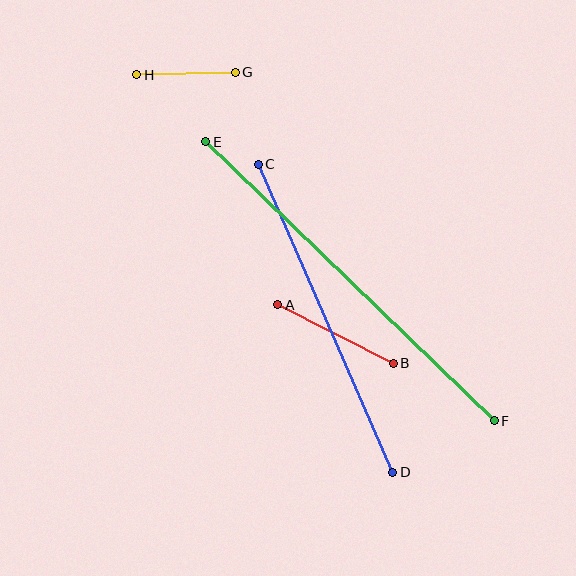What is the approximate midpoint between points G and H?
The midpoint is at approximately (186, 73) pixels.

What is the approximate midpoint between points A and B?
The midpoint is at approximately (336, 334) pixels.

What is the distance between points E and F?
The distance is approximately 402 pixels.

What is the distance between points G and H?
The distance is approximately 99 pixels.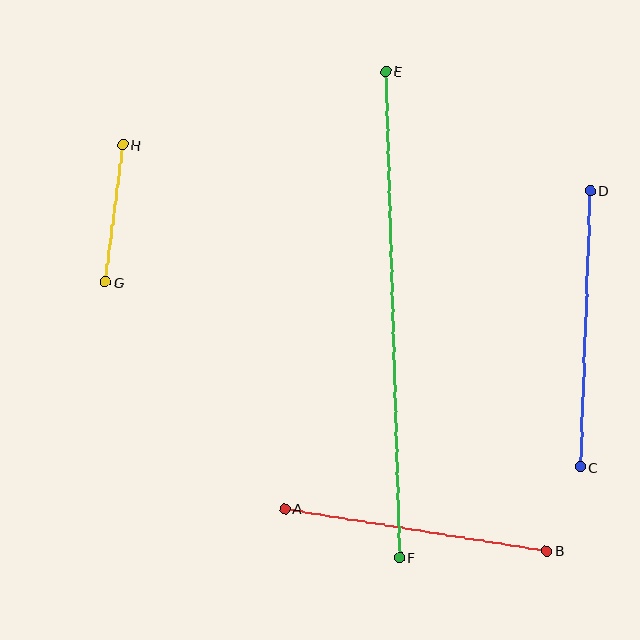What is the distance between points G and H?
The distance is approximately 138 pixels.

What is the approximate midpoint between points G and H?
The midpoint is at approximately (114, 213) pixels.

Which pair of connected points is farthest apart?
Points E and F are farthest apart.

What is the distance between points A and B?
The distance is approximately 265 pixels.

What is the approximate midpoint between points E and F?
The midpoint is at approximately (393, 314) pixels.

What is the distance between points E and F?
The distance is approximately 487 pixels.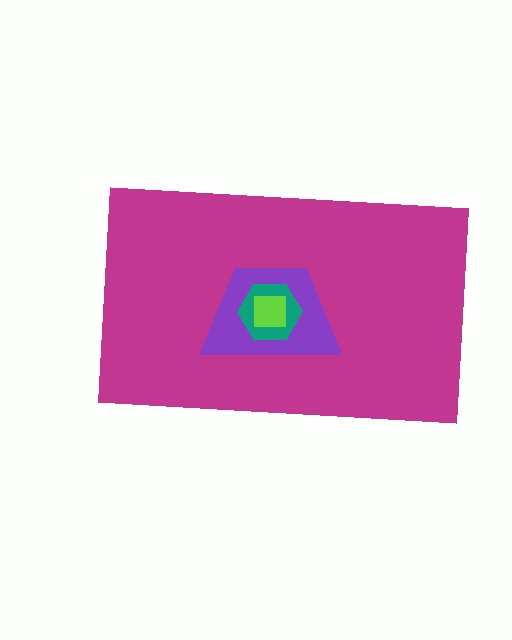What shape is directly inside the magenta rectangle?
The purple trapezoid.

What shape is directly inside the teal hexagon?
The lime square.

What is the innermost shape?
The lime square.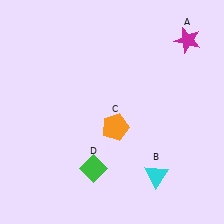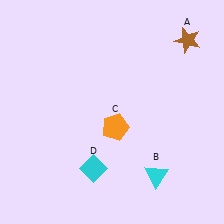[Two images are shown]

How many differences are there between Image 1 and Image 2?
There are 2 differences between the two images.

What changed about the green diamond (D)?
In Image 1, D is green. In Image 2, it changed to cyan.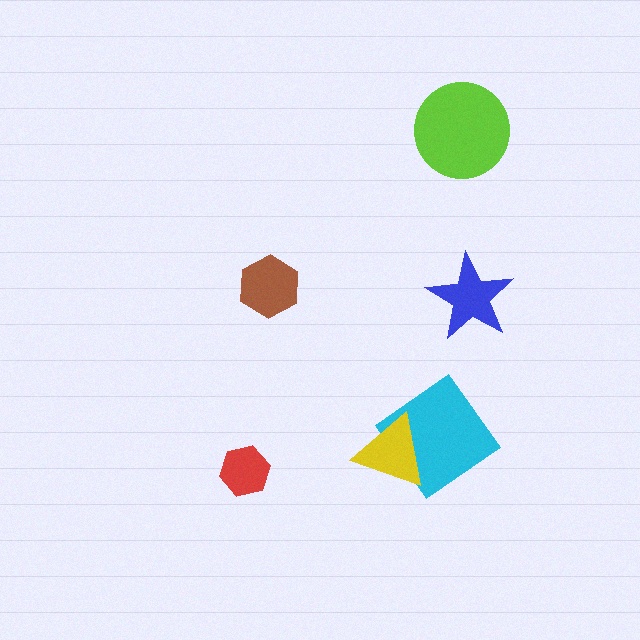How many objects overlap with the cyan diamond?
1 object overlaps with the cyan diamond.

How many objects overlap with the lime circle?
0 objects overlap with the lime circle.